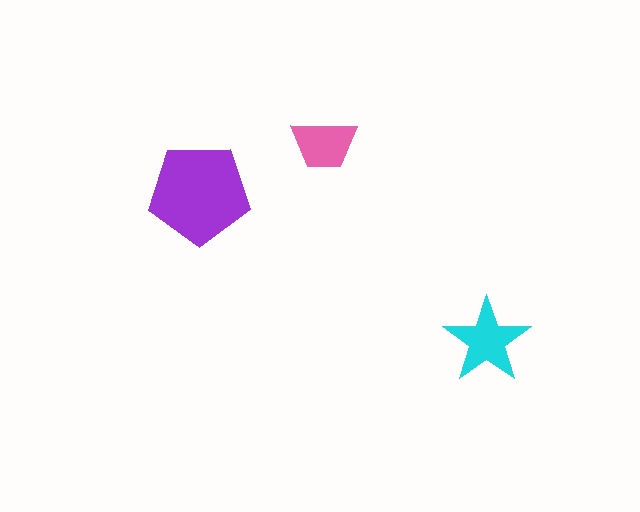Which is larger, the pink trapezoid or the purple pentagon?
The purple pentagon.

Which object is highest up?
The pink trapezoid is topmost.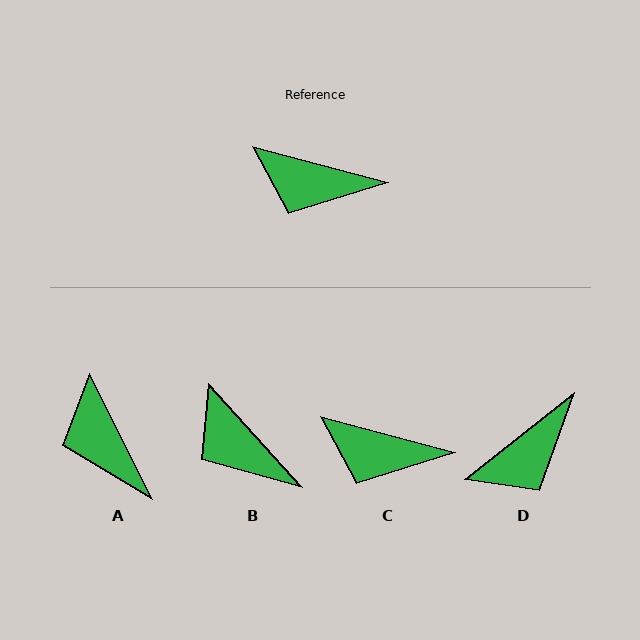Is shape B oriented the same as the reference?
No, it is off by about 33 degrees.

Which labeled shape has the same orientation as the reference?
C.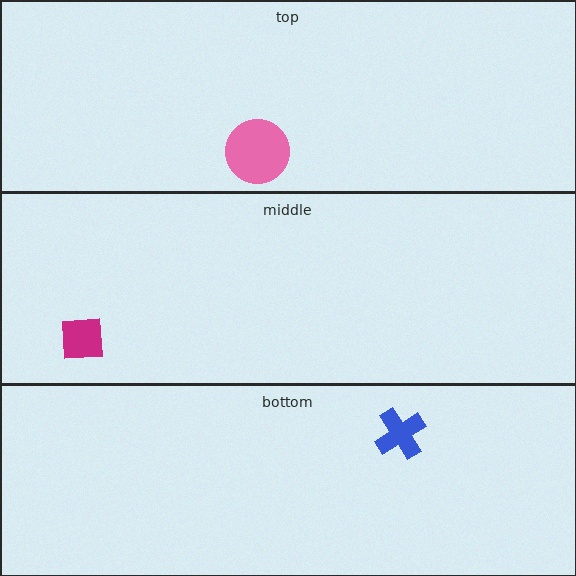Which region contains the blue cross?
The bottom region.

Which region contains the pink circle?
The top region.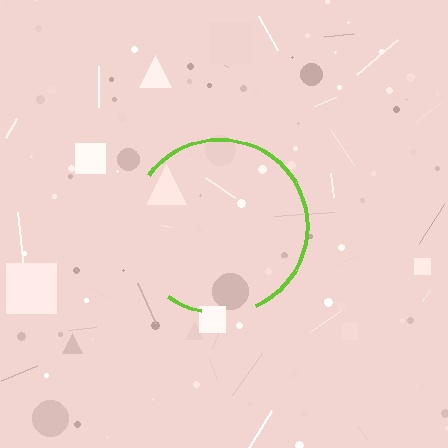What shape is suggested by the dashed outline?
The dashed outline suggests a circle.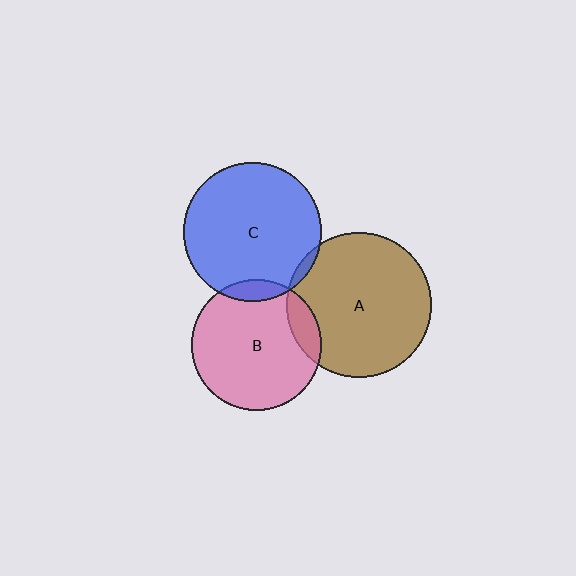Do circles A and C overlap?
Yes.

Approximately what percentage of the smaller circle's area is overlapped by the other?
Approximately 5%.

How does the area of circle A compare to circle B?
Approximately 1.2 times.